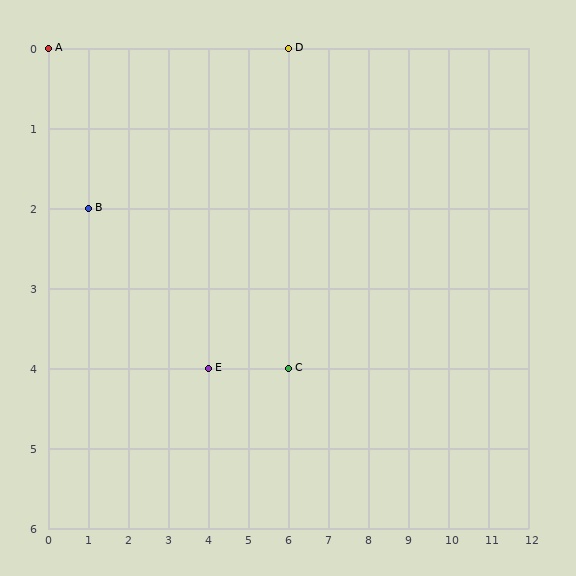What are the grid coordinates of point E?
Point E is at grid coordinates (4, 4).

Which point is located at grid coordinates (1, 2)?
Point B is at (1, 2).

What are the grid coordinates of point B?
Point B is at grid coordinates (1, 2).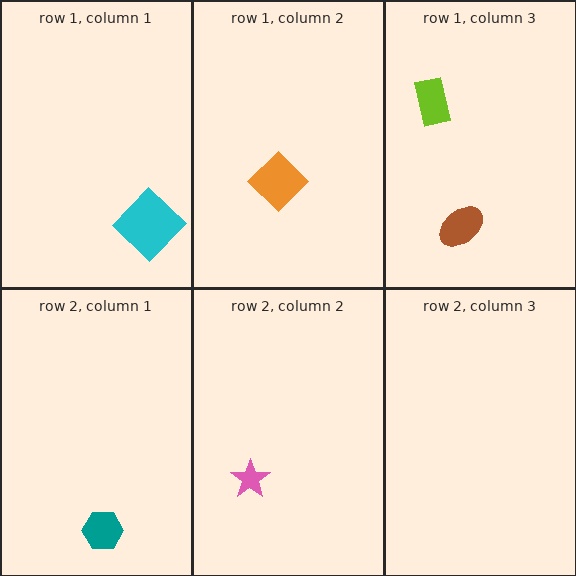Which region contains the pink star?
The row 2, column 2 region.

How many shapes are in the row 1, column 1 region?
1.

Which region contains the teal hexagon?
The row 2, column 1 region.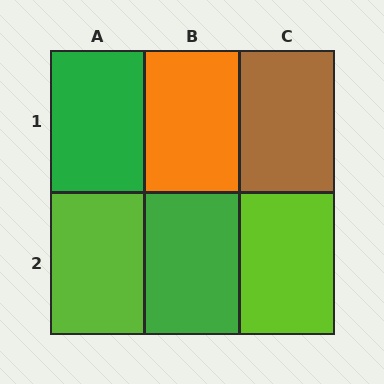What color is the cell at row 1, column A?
Green.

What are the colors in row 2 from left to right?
Lime, green, lime.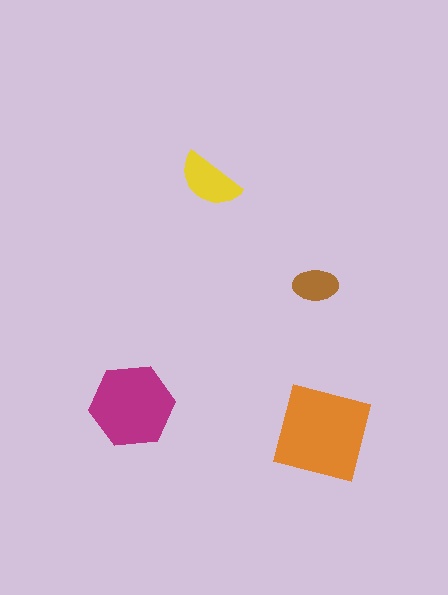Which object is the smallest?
The brown ellipse.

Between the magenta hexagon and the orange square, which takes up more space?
The orange square.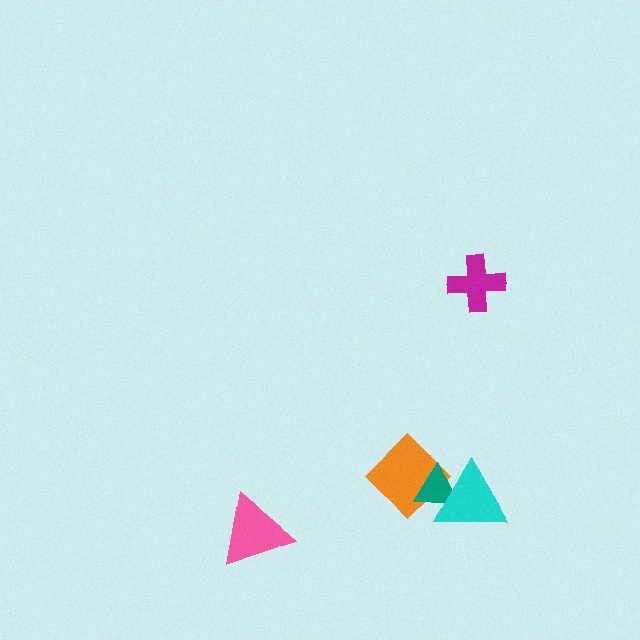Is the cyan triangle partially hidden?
No, no other shape covers it.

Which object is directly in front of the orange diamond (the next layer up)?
The teal triangle is directly in front of the orange diamond.